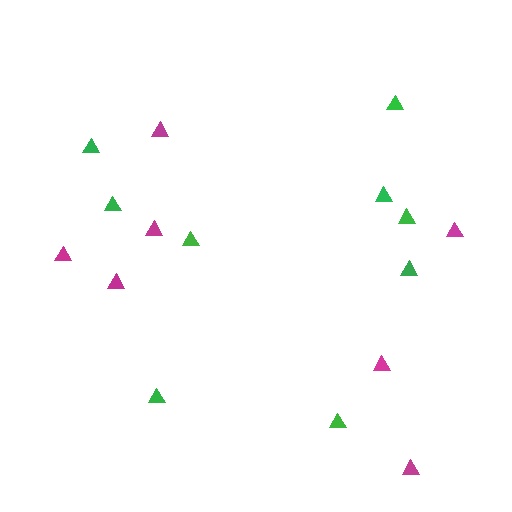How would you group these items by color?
There are 2 groups: one group of magenta triangles (7) and one group of green triangles (9).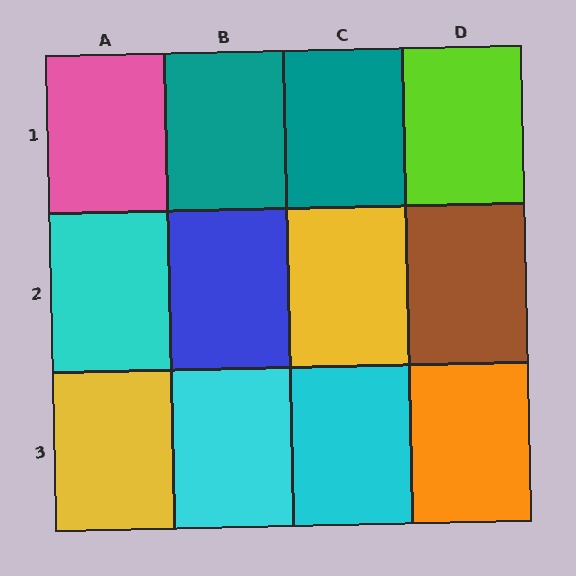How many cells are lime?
1 cell is lime.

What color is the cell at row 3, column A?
Yellow.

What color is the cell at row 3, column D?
Orange.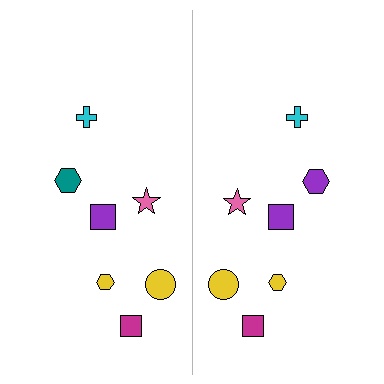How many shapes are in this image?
There are 14 shapes in this image.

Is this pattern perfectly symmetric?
No, the pattern is not perfectly symmetric. The purple hexagon on the right side breaks the symmetry — its mirror counterpart is teal.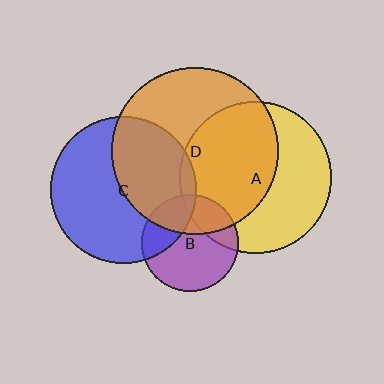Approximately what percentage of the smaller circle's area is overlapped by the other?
Approximately 40%.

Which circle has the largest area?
Circle D (orange).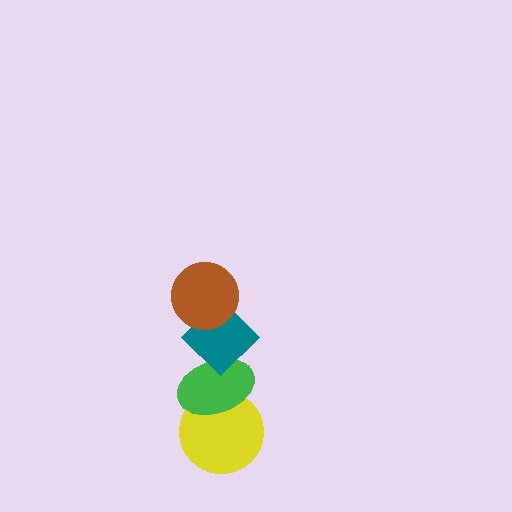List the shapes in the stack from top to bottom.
From top to bottom: the brown circle, the teal diamond, the green ellipse, the yellow circle.